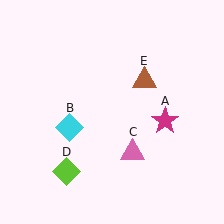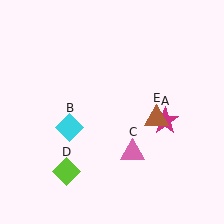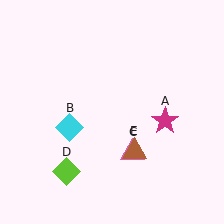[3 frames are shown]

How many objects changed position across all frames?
1 object changed position: brown triangle (object E).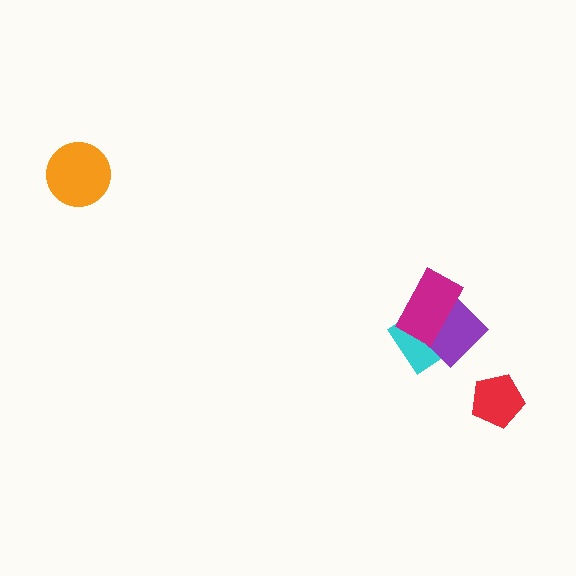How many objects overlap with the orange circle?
0 objects overlap with the orange circle.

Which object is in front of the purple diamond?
The magenta rectangle is in front of the purple diamond.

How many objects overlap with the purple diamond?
2 objects overlap with the purple diamond.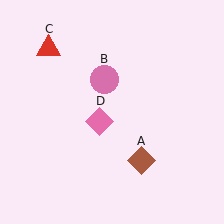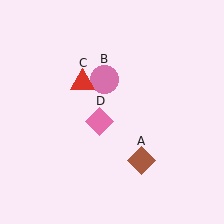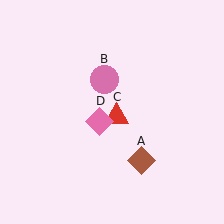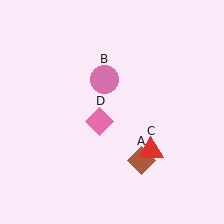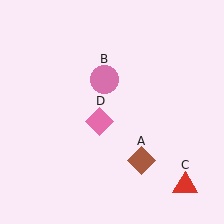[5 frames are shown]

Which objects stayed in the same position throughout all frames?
Brown diamond (object A) and pink circle (object B) and pink diamond (object D) remained stationary.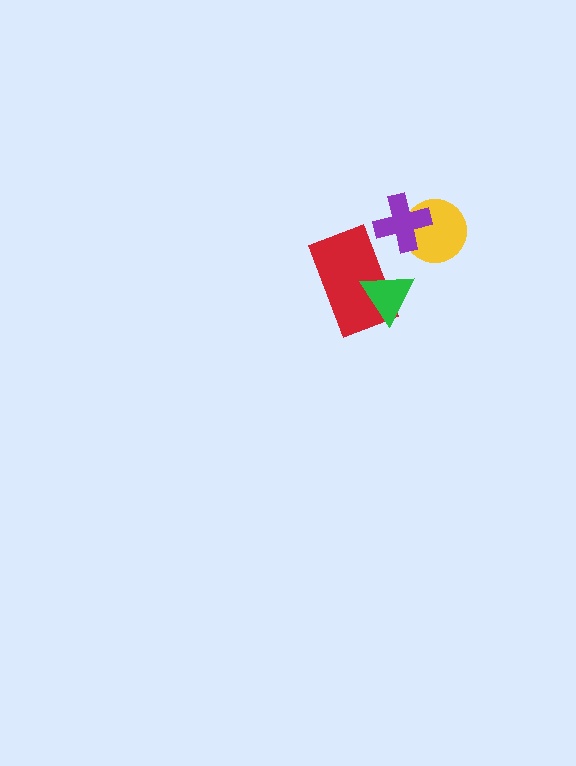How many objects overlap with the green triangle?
1 object overlaps with the green triangle.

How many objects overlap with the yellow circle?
1 object overlaps with the yellow circle.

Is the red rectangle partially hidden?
Yes, it is partially covered by another shape.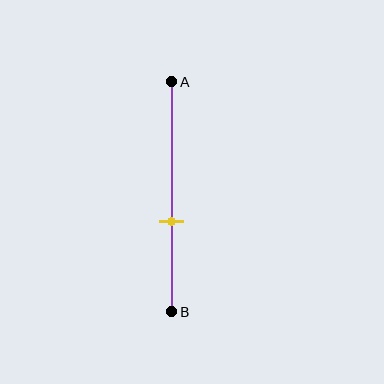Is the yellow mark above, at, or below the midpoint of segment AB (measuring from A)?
The yellow mark is below the midpoint of segment AB.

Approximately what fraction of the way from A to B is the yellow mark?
The yellow mark is approximately 60% of the way from A to B.